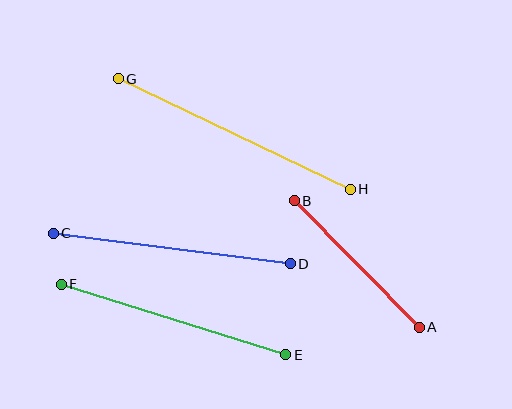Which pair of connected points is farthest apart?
Points G and H are farthest apart.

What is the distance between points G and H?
The distance is approximately 257 pixels.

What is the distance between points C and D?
The distance is approximately 239 pixels.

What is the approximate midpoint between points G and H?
The midpoint is at approximately (234, 134) pixels.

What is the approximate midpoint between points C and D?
The midpoint is at approximately (172, 248) pixels.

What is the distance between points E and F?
The distance is approximately 235 pixels.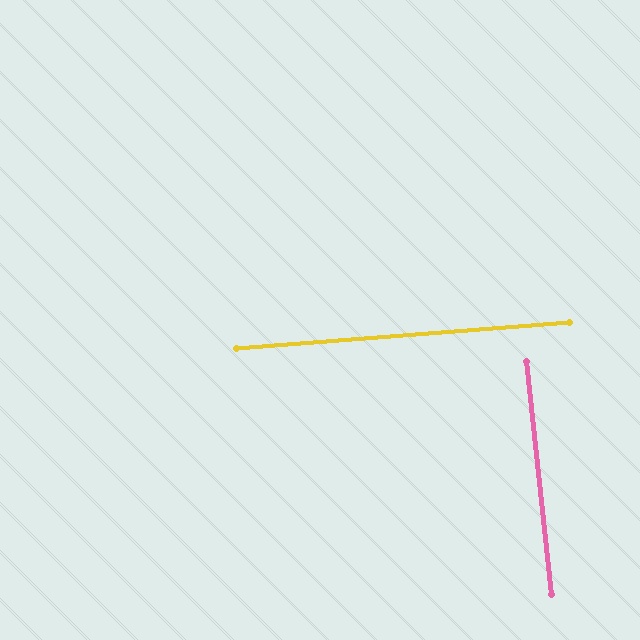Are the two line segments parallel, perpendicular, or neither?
Perpendicular — they meet at approximately 88°.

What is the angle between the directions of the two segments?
Approximately 88 degrees.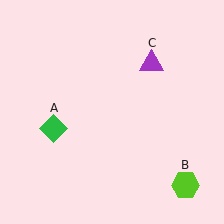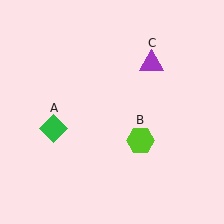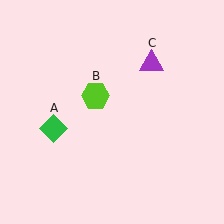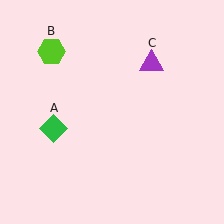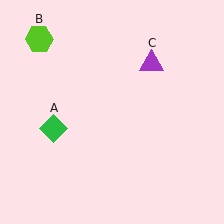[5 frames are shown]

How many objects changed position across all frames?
1 object changed position: lime hexagon (object B).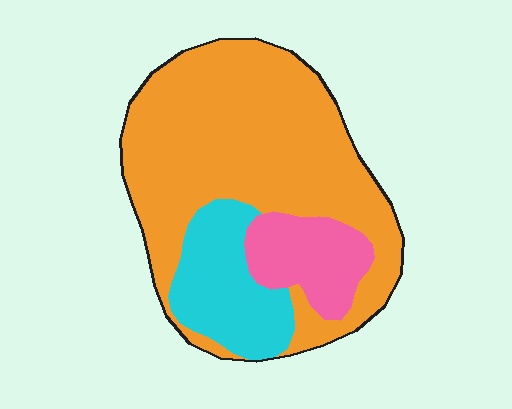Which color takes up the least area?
Pink, at roughly 15%.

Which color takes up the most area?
Orange, at roughly 65%.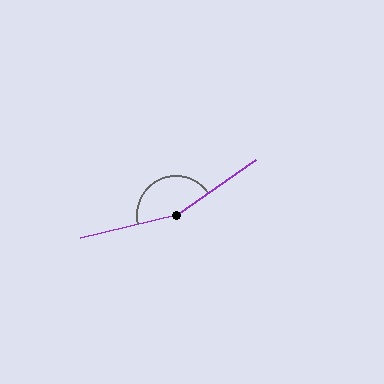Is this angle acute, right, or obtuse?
It is obtuse.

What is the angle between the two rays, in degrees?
Approximately 158 degrees.